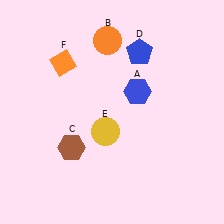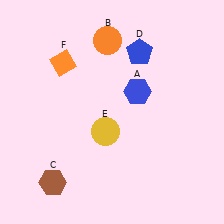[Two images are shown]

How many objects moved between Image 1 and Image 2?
1 object moved between the two images.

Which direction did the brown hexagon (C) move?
The brown hexagon (C) moved down.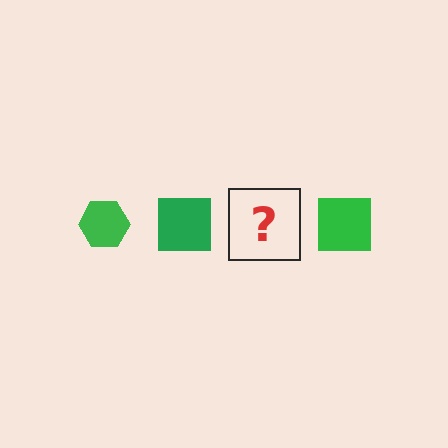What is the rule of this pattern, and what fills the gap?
The rule is that the pattern cycles through hexagon, square shapes in green. The gap should be filled with a green hexagon.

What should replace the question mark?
The question mark should be replaced with a green hexagon.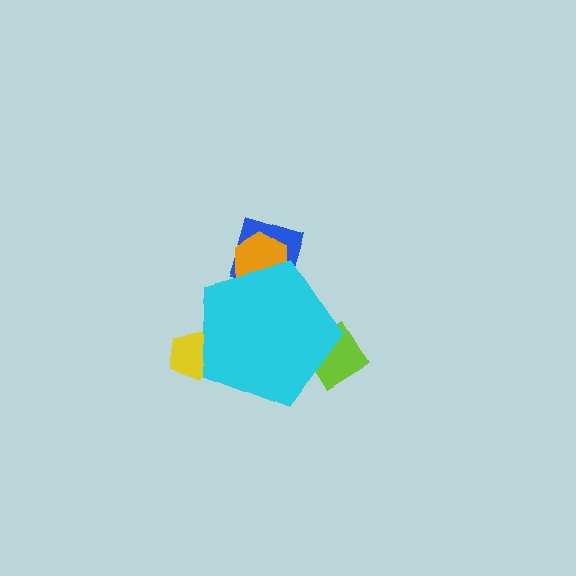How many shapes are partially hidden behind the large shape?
4 shapes are partially hidden.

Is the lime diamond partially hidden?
Yes, the lime diamond is partially hidden behind the cyan pentagon.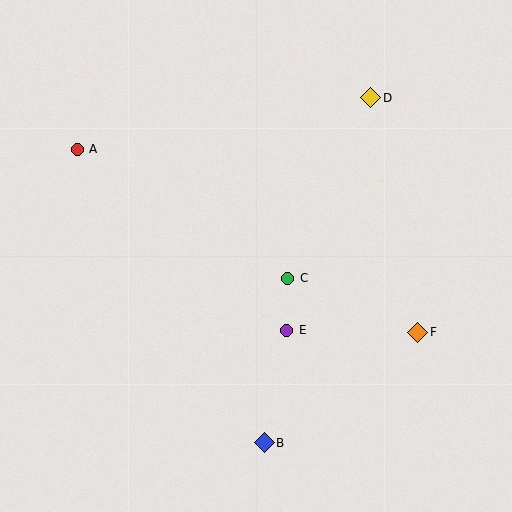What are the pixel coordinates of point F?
Point F is at (418, 333).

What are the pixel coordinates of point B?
Point B is at (264, 443).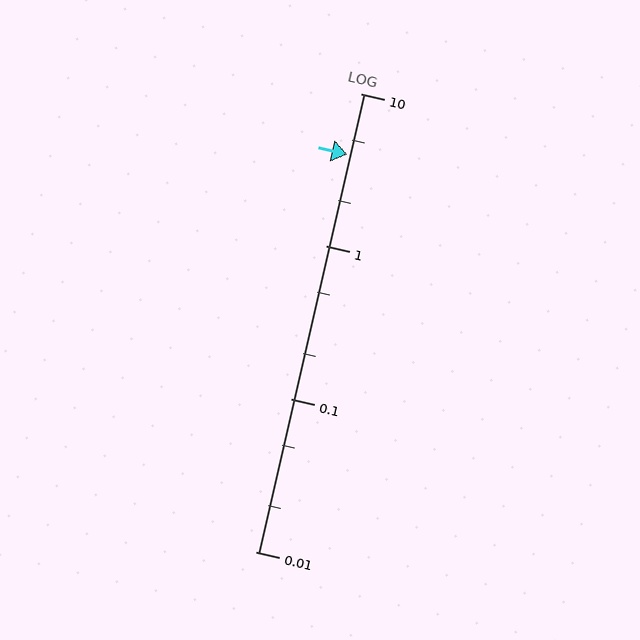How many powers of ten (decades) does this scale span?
The scale spans 3 decades, from 0.01 to 10.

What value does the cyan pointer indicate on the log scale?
The pointer indicates approximately 4.